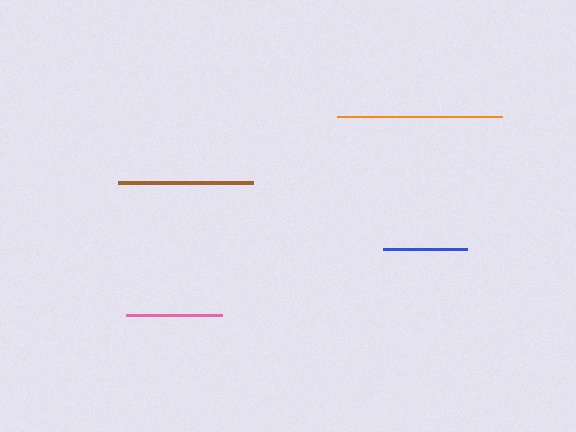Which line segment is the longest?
The orange line is the longest at approximately 165 pixels.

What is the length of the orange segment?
The orange segment is approximately 165 pixels long.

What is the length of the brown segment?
The brown segment is approximately 135 pixels long.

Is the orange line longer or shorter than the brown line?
The orange line is longer than the brown line.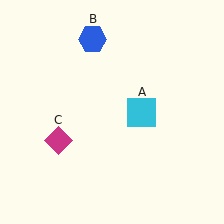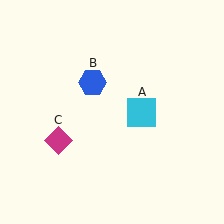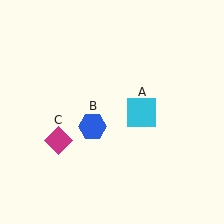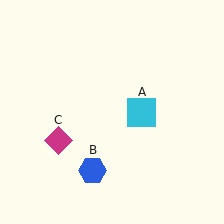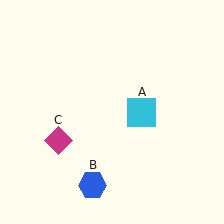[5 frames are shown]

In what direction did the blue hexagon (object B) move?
The blue hexagon (object B) moved down.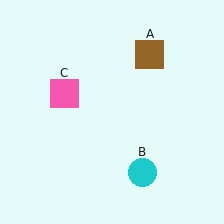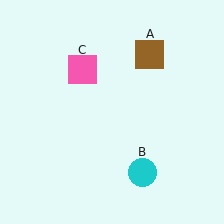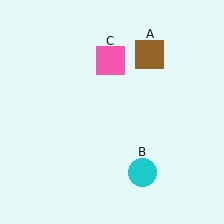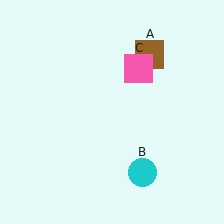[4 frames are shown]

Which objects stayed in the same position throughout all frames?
Brown square (object A) and cyan circle (object B) remained stationary.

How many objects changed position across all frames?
1 object changed position: pink square (object C).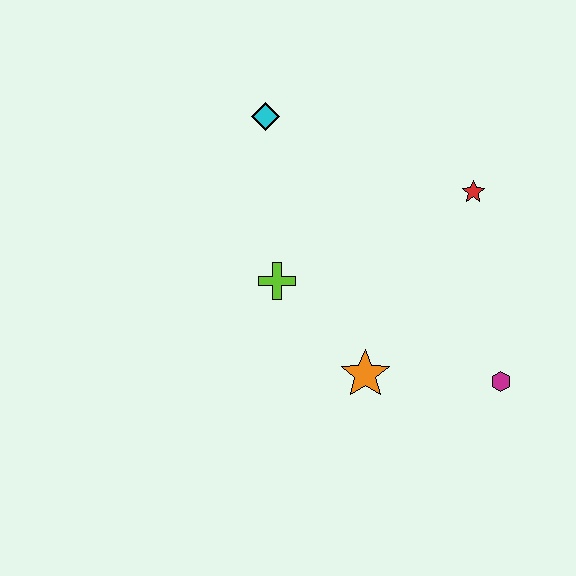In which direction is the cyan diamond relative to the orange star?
The cyan diamond is above the orange star.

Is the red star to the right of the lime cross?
Yes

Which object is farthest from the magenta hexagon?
The cyan diamond is farthest from the magenta hexagon.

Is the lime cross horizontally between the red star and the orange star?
No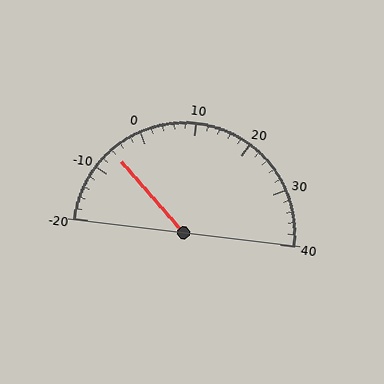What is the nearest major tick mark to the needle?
The nearest major tick mark is -10.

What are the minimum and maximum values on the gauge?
The gauge ranges from -20 to 40.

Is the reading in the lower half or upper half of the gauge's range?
The reading is in the lower half of the range (-20 to 40).